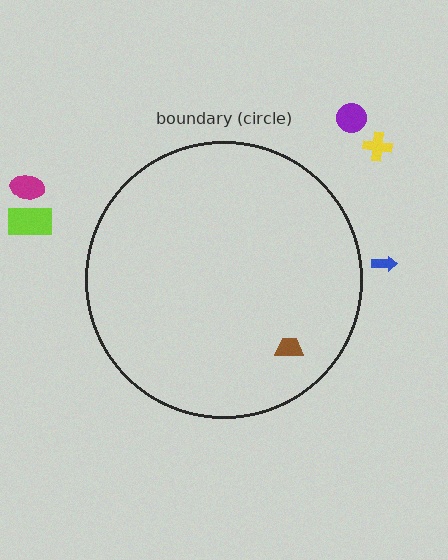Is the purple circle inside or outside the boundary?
Outside.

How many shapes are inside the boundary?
1 inside, 5 outside.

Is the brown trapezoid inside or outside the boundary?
Inside.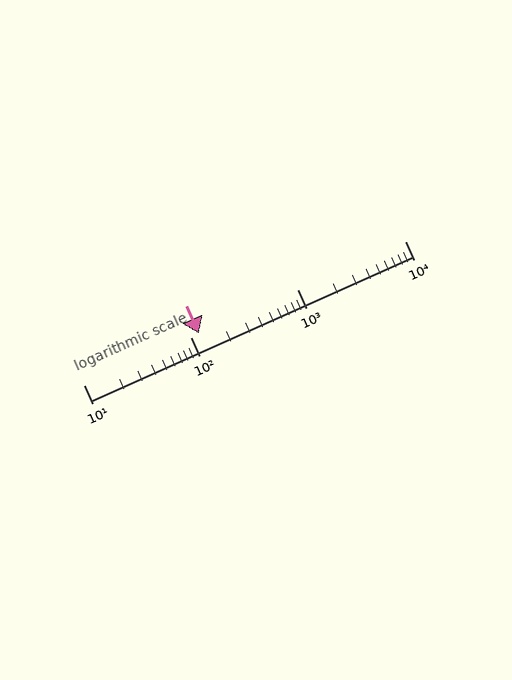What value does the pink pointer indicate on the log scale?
The pointer indicates approximately 120.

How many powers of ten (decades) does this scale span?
The scale spans 3 decades, from 10 to 10000.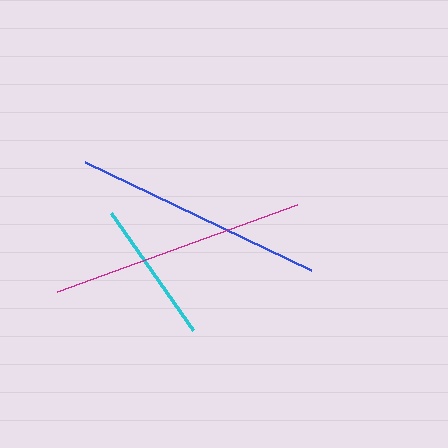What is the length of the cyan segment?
The cyan segment is approximately 143 pixels long.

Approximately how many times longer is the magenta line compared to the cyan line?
The magenta line is approximately 1.8 times the length of the cyan line.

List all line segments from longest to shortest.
From longest to shortest: magenta, blue, cyan.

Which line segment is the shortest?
The cyan line is the shortest at approximately 143 pixels.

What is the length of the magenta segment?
The magenta segment is approximately 255 pixels long.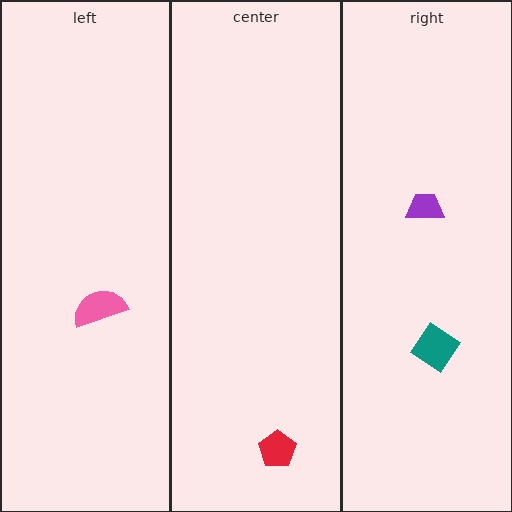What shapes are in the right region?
The teal diamond, the purple trapezoid.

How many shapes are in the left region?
1.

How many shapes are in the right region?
2.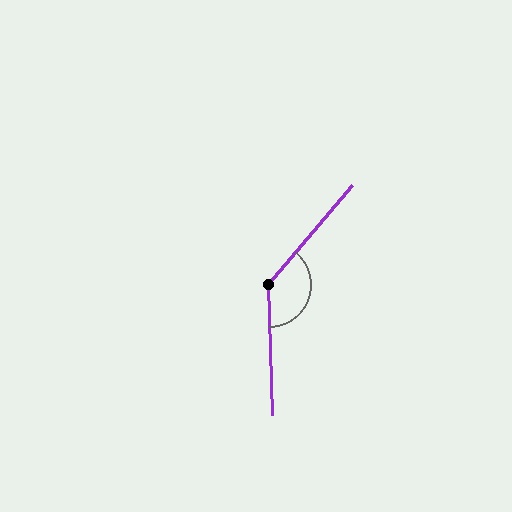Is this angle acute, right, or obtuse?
It is obtuse.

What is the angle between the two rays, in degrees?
Approximately 138 degrees.